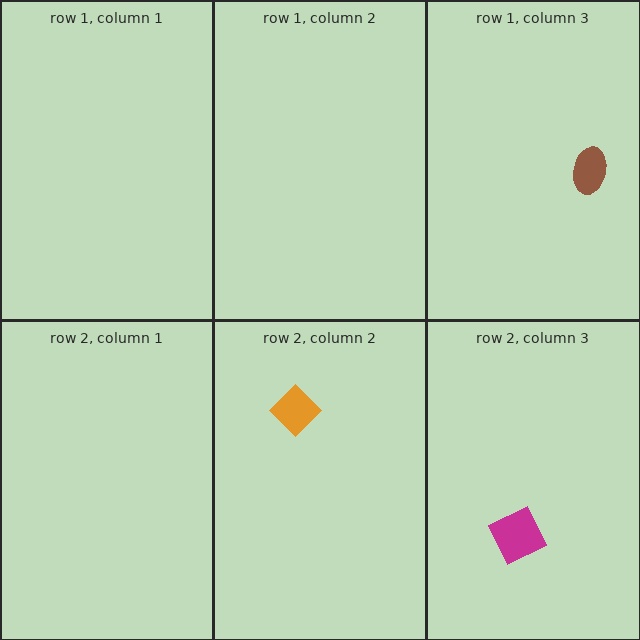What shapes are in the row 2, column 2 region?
The orange diamond.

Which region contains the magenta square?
The row 2, column 3 region.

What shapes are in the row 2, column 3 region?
The magenta square.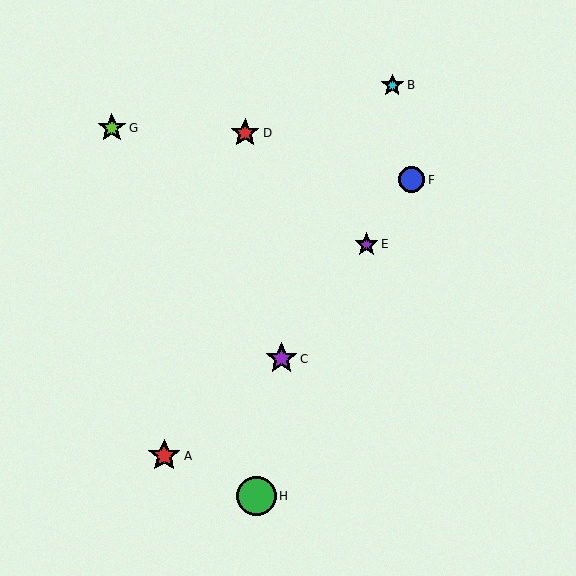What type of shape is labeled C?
Shape C is a purple star.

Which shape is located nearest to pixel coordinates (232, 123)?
The red star (labeled D) at (245, 133) is nearest to that location.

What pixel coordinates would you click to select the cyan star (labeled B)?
Click at (392, 85) to select the cyan star B.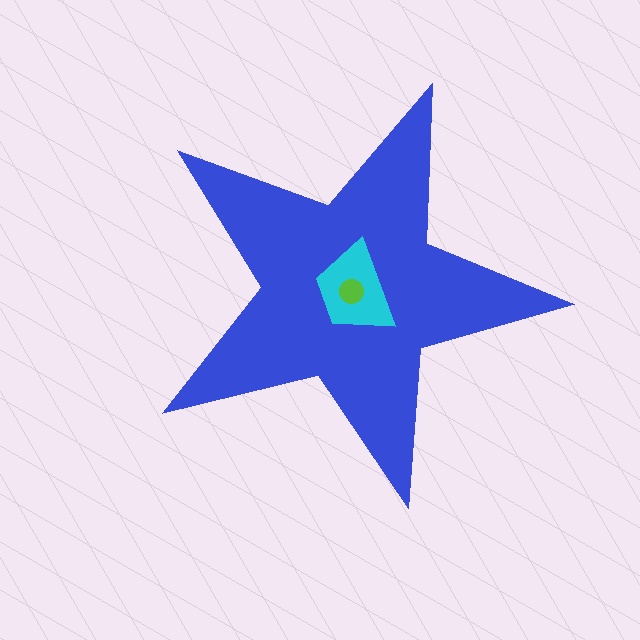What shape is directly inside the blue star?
The cyan trapezoid.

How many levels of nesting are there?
3.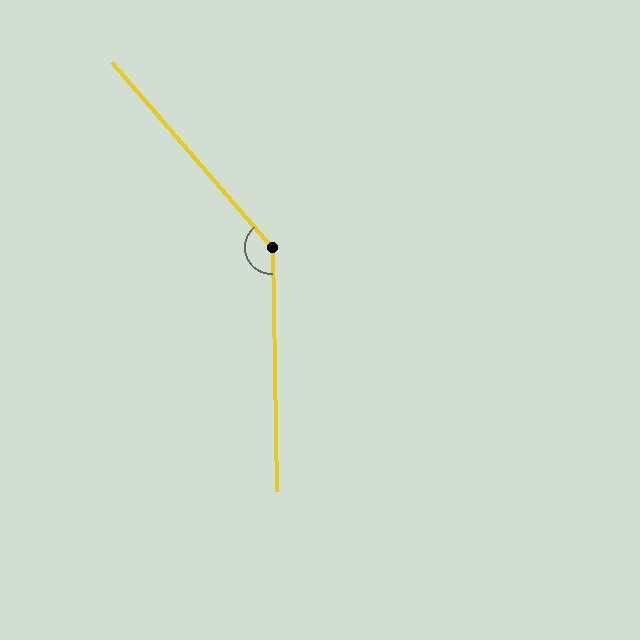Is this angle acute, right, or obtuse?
It is obtuse.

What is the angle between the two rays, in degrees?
Approximately 140 degrees.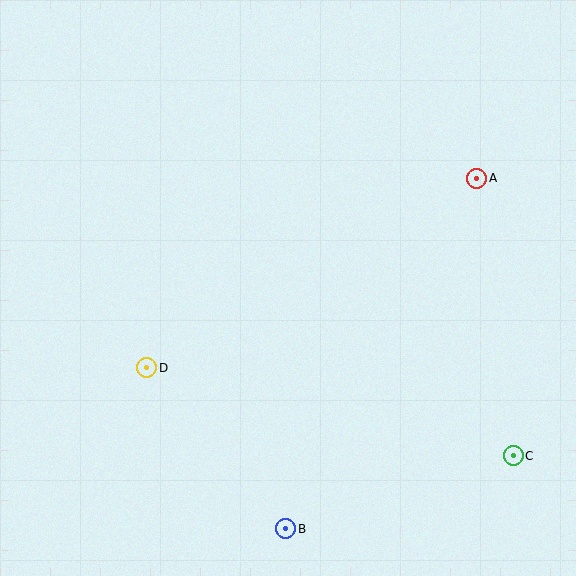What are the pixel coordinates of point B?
Point B is at (286, 529).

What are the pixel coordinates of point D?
Point D is at (147, 368).